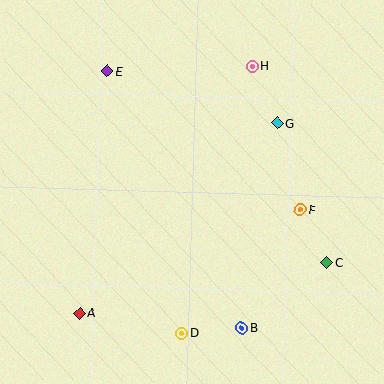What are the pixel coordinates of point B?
Point B is at (242, 328).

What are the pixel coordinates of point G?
Point G is at (277, 123).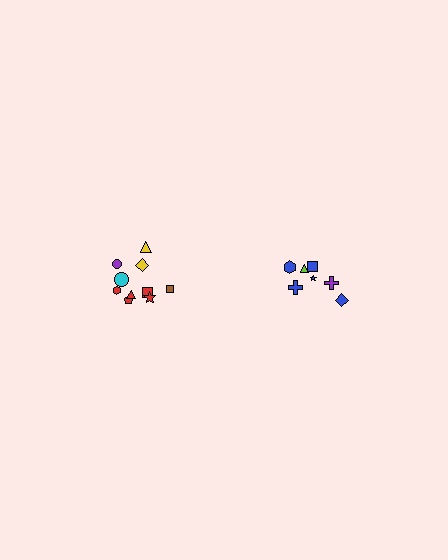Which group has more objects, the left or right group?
The left group.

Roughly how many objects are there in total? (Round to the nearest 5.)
Roughly 15 objects in total.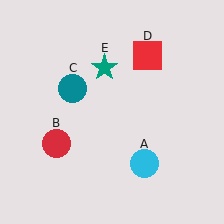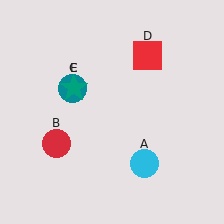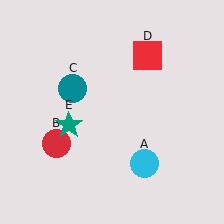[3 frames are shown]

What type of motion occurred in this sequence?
The teal star (object E) rotated counterclockwise around the center of the scene.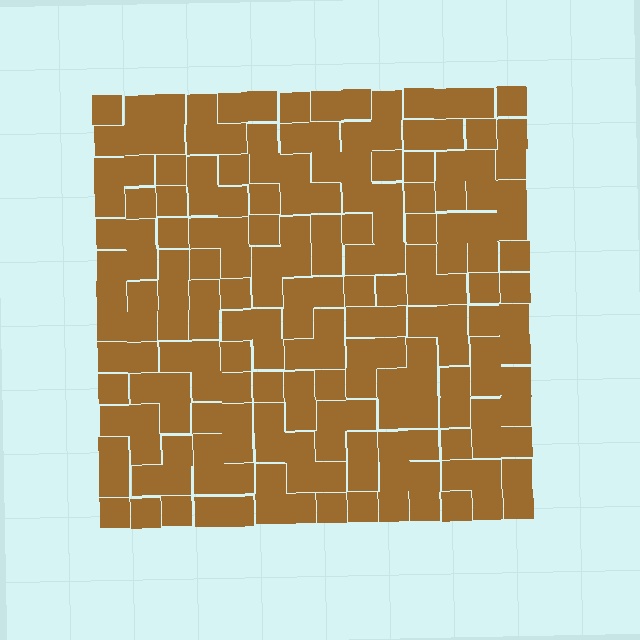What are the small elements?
The small elements are squares.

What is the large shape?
The large shape is a square.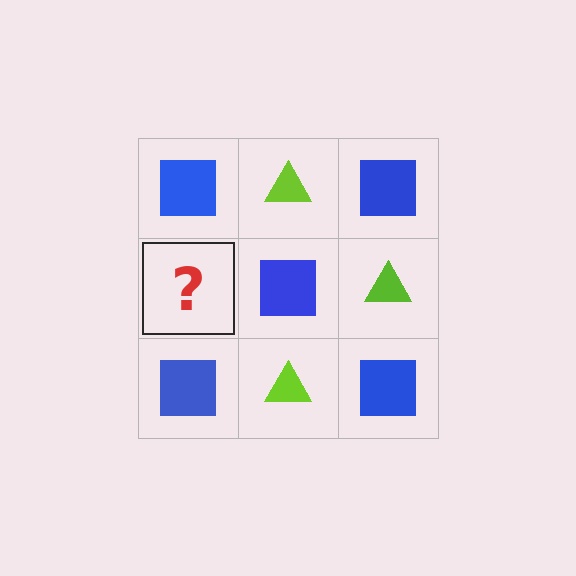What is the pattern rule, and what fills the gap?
The rule is that it alternates blue square and lime triangle in a checkerboard pattern. The gap should be filled with a lime triangle.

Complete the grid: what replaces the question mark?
The question mark should be replaced with a lime triangle.